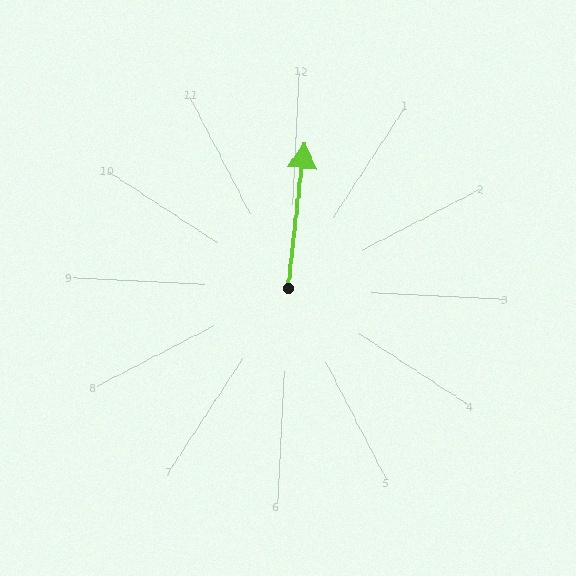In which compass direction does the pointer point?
North.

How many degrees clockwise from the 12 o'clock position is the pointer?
Approximately 4 degrees.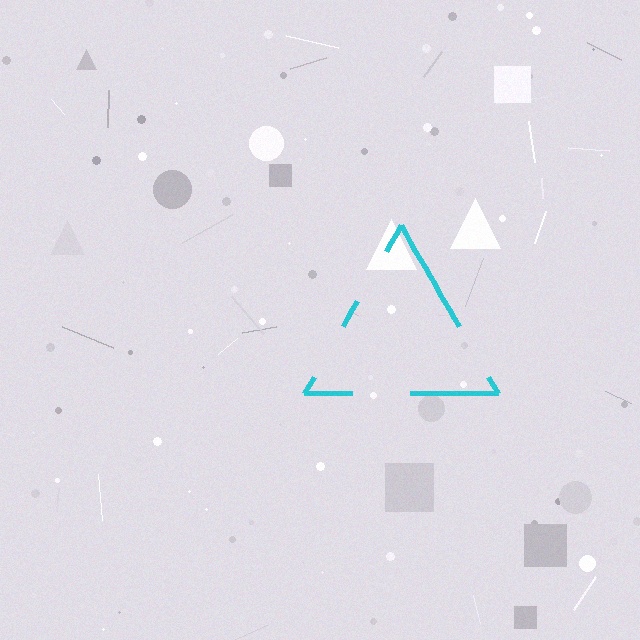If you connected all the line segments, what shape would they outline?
They would outline a triangle.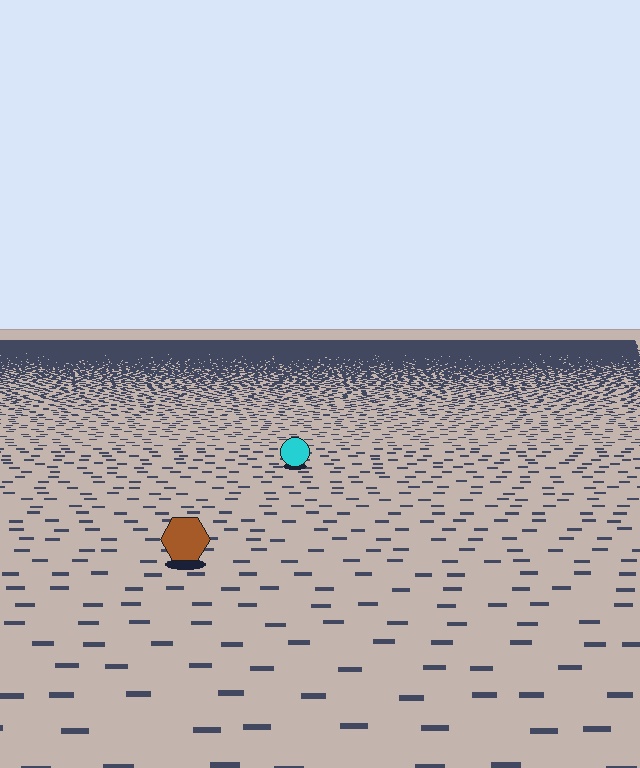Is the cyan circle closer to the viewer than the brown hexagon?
No. The brown hexagon is closer — you can tell from the texture gradient: the ground texture is coarser near it.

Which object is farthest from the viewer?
The cyan circle is farthest from the viewer. It appears smaller and the ground texture around it is denser.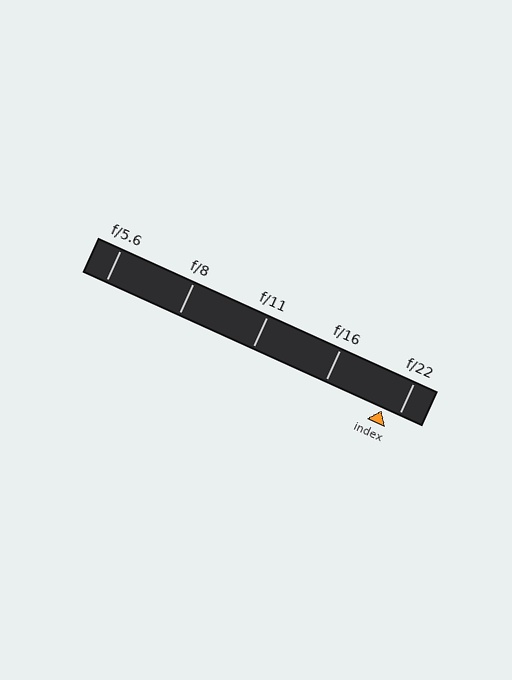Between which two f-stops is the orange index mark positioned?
The index mark is between f/16 and f/22.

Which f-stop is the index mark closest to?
The index mark is closest to f/22.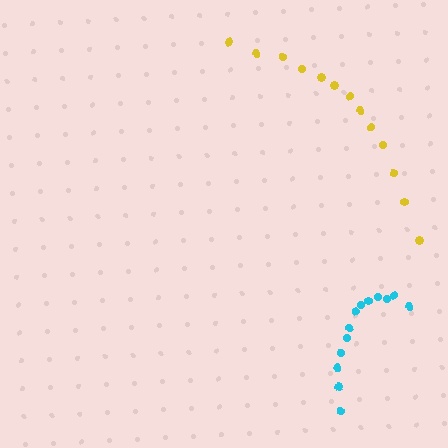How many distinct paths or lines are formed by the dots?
There are 2 distinct paths.